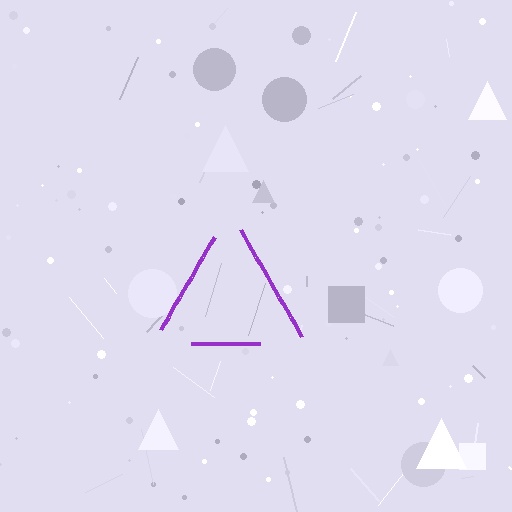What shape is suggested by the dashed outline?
The dashed outline suggests a triangle.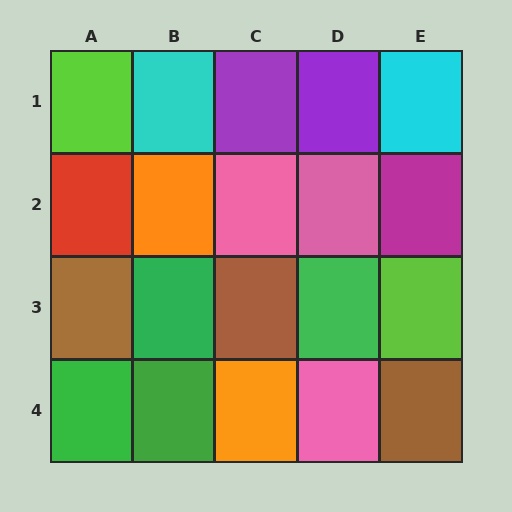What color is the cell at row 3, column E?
Lime.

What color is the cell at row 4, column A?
Green.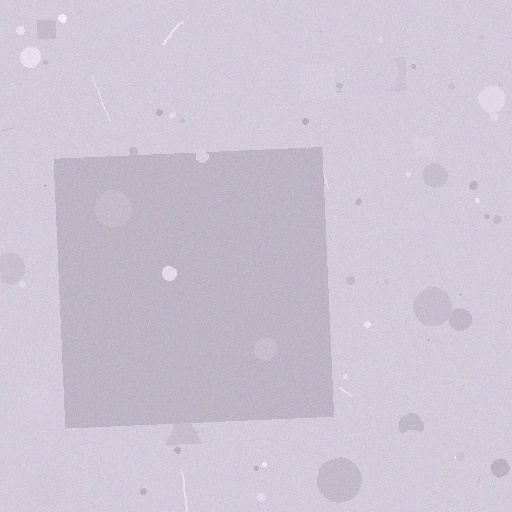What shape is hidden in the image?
A square is hidden in the image.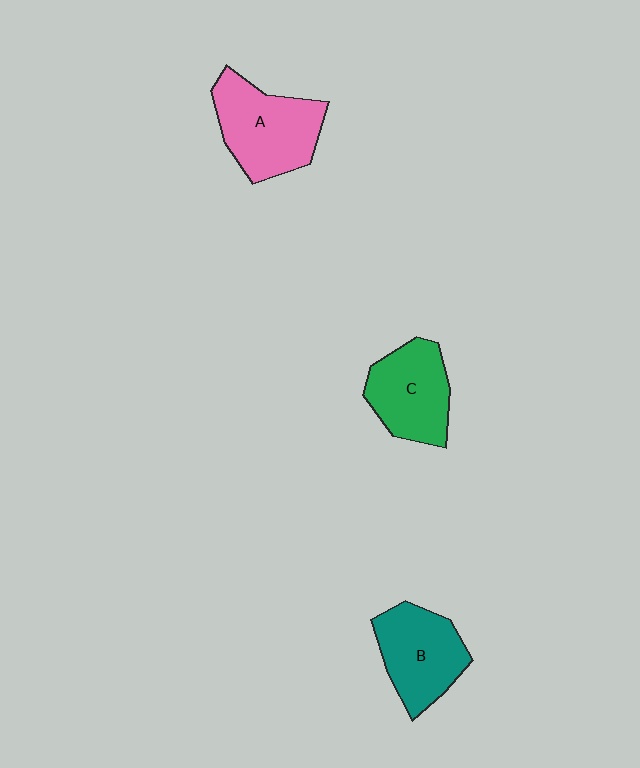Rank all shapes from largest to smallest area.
From largest to smallest: A (pink), B (teal), C (green).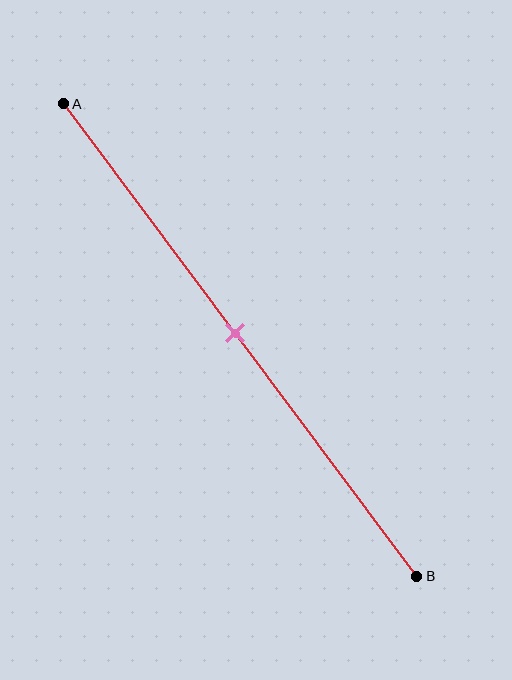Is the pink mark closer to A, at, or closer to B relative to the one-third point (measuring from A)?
The pink mark is closer to point B than the one-third point of segment AB.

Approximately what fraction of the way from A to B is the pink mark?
The pink mark is approximately 50% of the way from A to B.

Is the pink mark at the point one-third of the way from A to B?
No, the mark is at about 50% from A, not at the 33% one-third point.